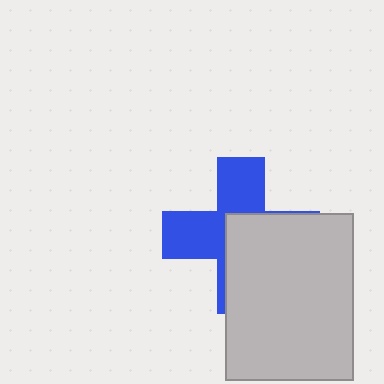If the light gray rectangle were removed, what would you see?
You would see the complete blue cross.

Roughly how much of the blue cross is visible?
About half of it is visible (roughly 49%).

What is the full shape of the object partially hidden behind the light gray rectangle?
The partially hidden object is a blue cross.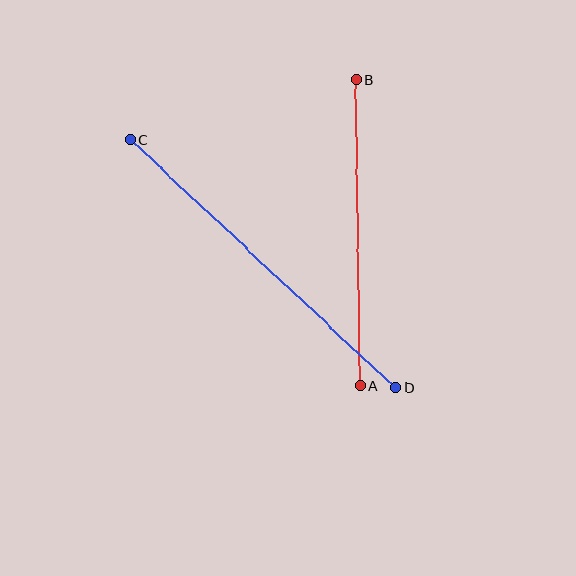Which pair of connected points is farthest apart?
Points C and D are farthest apart.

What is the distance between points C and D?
The distance is approximately 364 pixels.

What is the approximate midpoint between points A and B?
The midpoint is at approximately (358, 232) pixels.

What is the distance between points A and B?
The distance is approximately 306 pixels.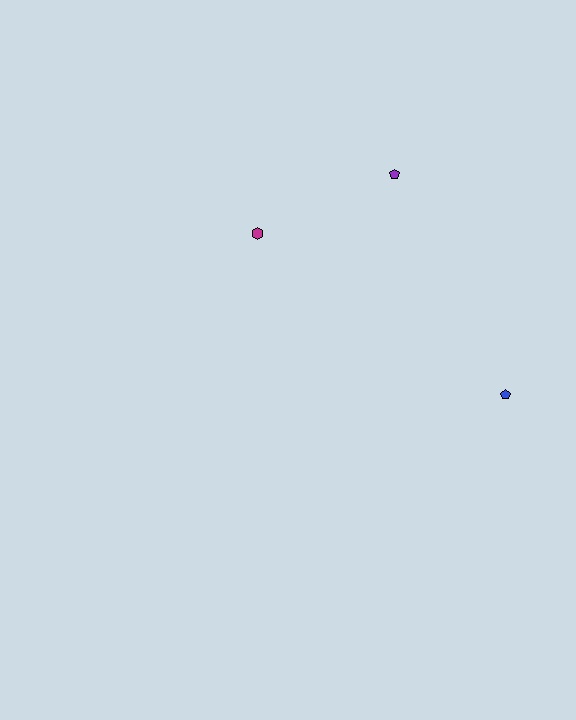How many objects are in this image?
There are 3 objects.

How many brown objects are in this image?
There are no brown objects.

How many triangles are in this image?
There are no triangles.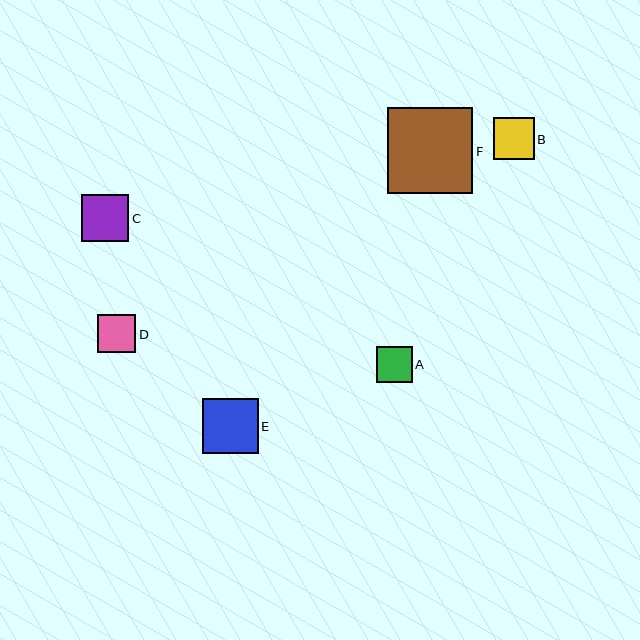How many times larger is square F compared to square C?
Square F is approximately 1.8 times the size of square C.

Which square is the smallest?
Square A is the smallest with a size of approximately 36 pixels.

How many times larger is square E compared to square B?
Square E is approximately 1.3 times the size of square B.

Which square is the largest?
Square F is the largest with a size of approximately 85 pixels.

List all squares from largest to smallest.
From largest to smallest: F, E, C, B, D, A.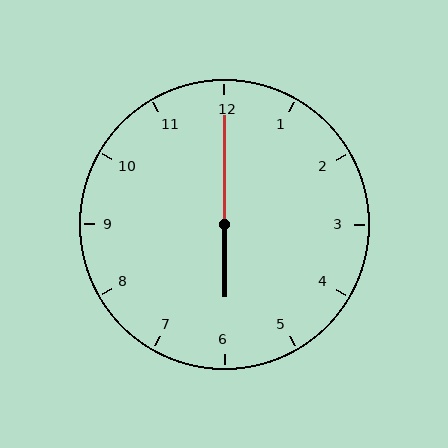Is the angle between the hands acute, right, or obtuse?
It is obtuse.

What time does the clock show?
6:00.